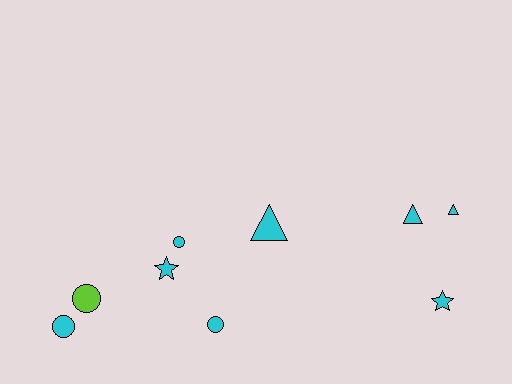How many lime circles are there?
There is 1 lime circle.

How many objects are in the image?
There are 9 objects.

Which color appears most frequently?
Cyan, with 8 objects.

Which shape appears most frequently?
Circle, with 4 objects.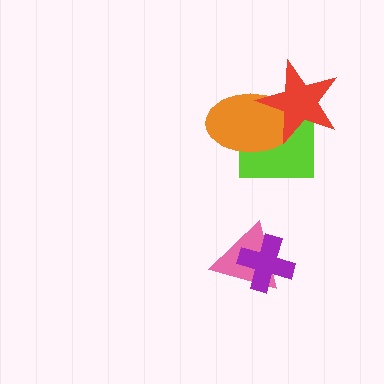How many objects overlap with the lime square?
2 objects overlap with the lime square.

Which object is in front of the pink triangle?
The purple cross is in front of the pink triangle.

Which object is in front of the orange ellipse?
The red star is in front of the orange ellipse.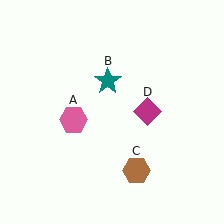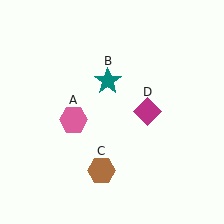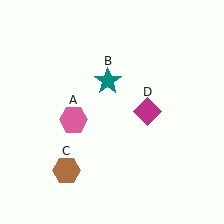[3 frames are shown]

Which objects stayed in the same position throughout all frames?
Pink hexagon (object A) and teal star (object B) and magenta diamond (object D) remained stationary.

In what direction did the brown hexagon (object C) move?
The brown hexagon (object C) moved left.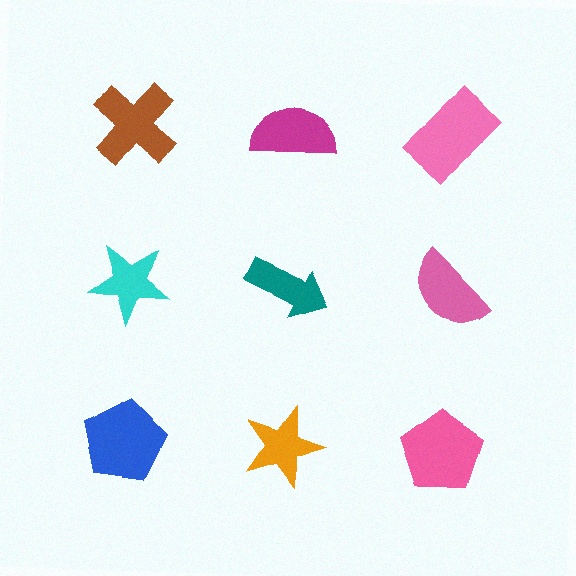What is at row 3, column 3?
A pink pentagon.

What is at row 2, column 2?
A teal arrow.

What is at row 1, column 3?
A pink rectangle.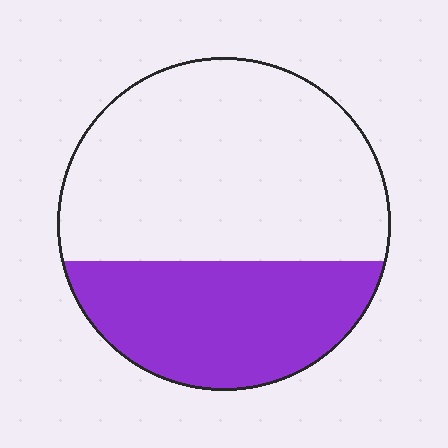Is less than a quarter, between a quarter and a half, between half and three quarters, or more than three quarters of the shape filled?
Between a quarter and a half.